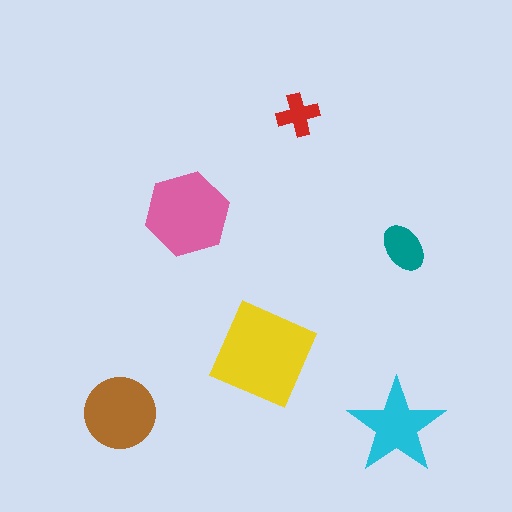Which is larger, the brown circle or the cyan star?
The brown circle.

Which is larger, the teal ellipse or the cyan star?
The cyan star.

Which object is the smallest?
The red cross.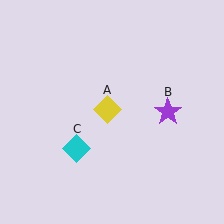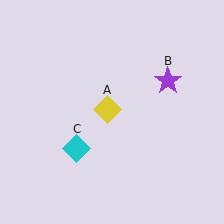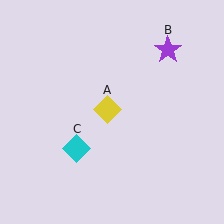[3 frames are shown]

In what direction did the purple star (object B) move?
The purple star (object B) moved up.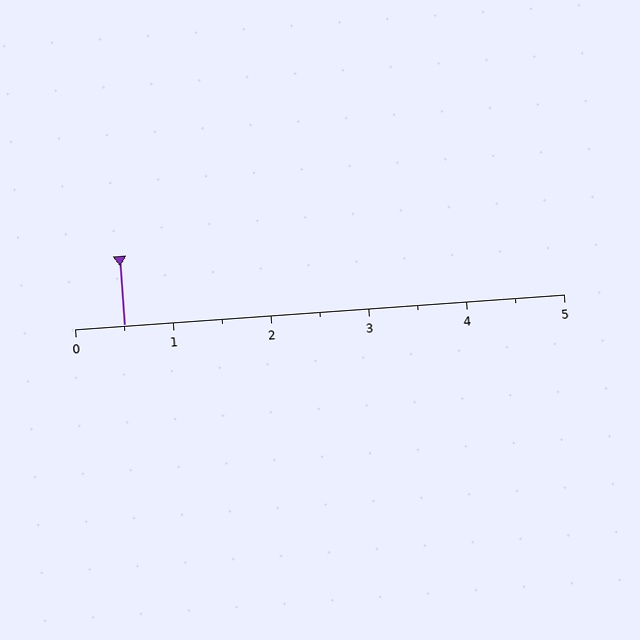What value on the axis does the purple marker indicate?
The marker indicates approximately 0.5.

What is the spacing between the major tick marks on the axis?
The major ticks are spaced 1 apart.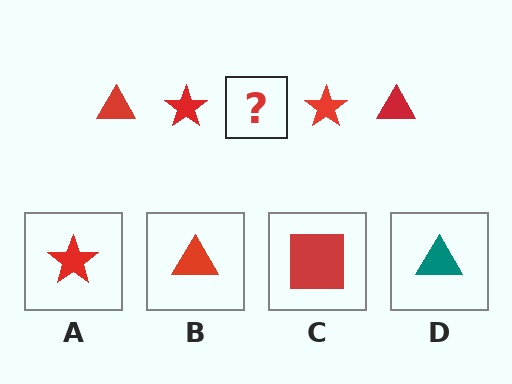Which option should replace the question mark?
Option B.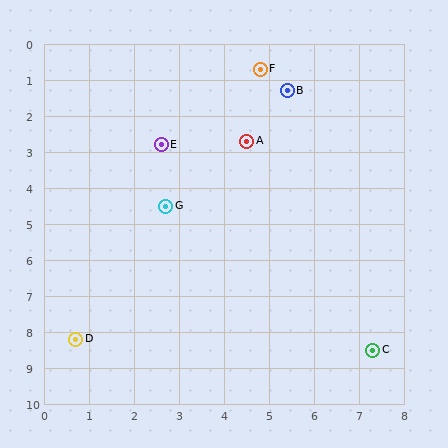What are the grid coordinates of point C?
Point C is at approximately (7.3, 8.5).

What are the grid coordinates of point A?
Point A is at approximately (4.5, 2.7).